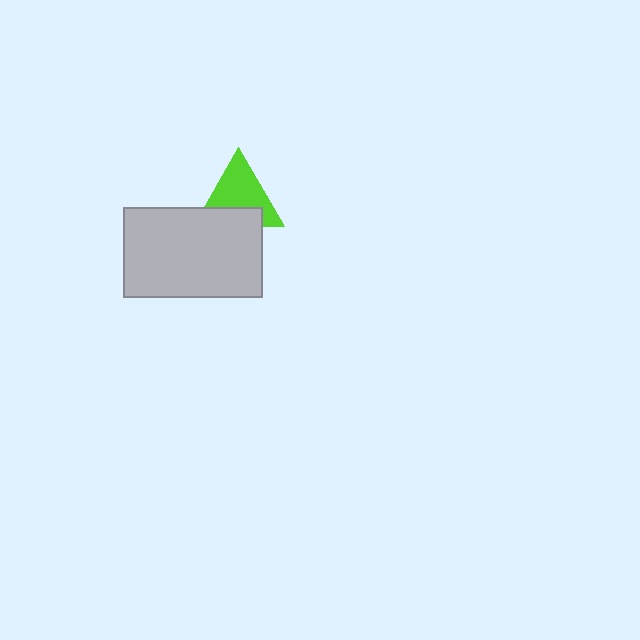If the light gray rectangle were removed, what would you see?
You would see the complete lime triangle.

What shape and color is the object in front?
The object in front is a light gray rectangle.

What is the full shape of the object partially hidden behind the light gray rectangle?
The partially hidden object is a lime triangle.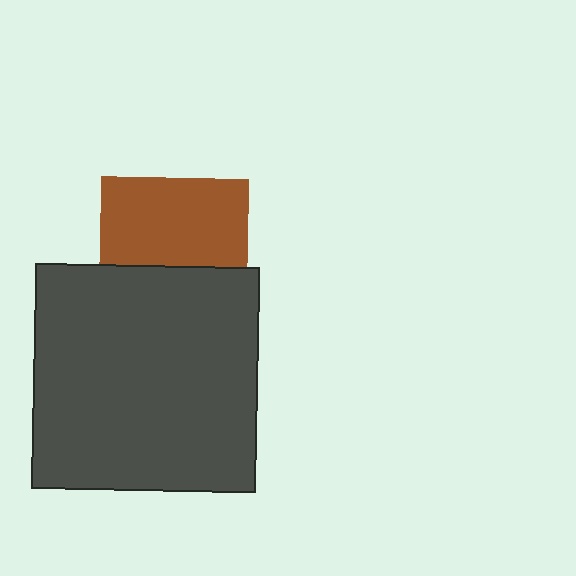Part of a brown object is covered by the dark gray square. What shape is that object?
It is a square.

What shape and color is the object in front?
The object in front is a dark gray square.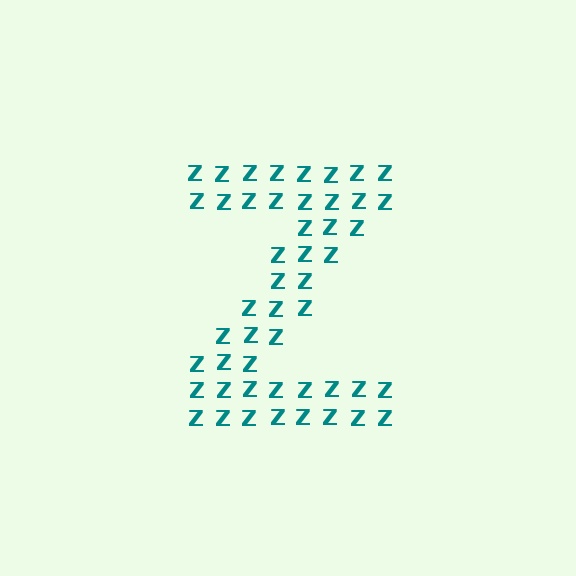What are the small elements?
The small elements are letter Z's.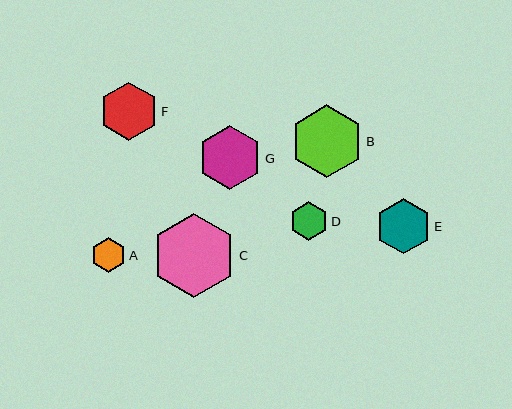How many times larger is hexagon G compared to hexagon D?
Hexagon G is approximately 1.7 times the size of hexagon D.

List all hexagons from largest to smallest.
From largest to smallest: C, B, G, F, E, D, A.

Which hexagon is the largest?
Hexagon C is the largest with a size of approximately 84 pixels.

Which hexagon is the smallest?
Hexagon A is the smallest with a size of approximately 34 pixels.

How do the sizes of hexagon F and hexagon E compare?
Hexagon F and hexagon E are approximately the same size.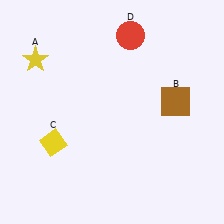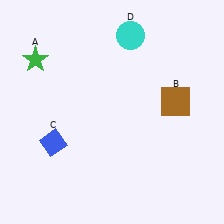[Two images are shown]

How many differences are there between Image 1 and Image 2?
There are 3 differences between the two images.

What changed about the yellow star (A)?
In Image 1, A is yellow. In Image 2, it changed to green.